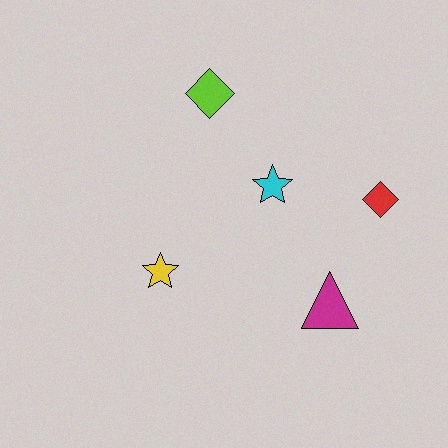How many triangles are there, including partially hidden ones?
There is 1 triangle.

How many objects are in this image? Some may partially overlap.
There are 5 objects.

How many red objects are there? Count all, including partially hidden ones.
There is 1 red object.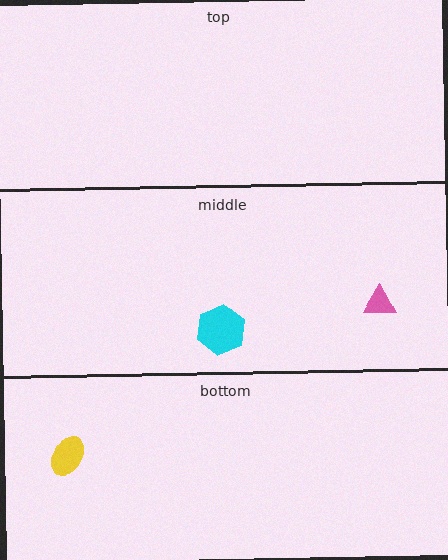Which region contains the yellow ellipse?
The bottom region.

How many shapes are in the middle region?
2.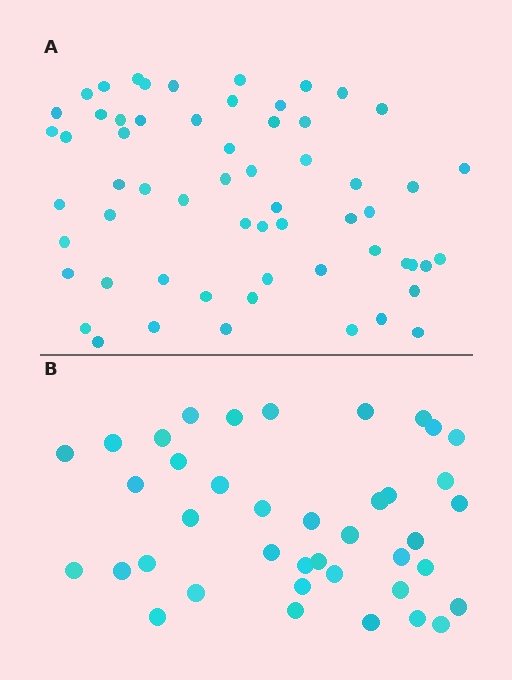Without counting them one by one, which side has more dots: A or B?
Region A (the top region) has more dots.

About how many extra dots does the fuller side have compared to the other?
Region A has approximately 20 more dots than region B.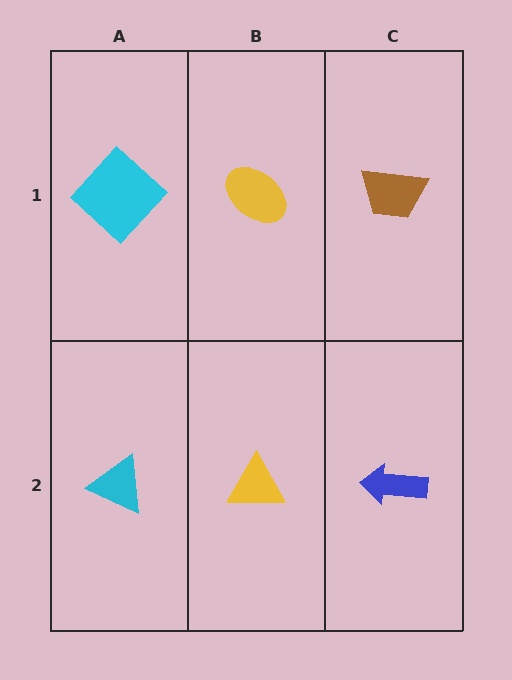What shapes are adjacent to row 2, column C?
A brown trapezoid (row 1, column C), a yellow triangle (row 2, column B).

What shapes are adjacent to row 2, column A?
A cyan diamond (row 1, column A), a yellow triangle (row 2, column B).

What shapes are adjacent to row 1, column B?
A yellow triangle (row 2, column B), a cyan diamond (row 1, column A), a brown trapezoid (row 1, column C).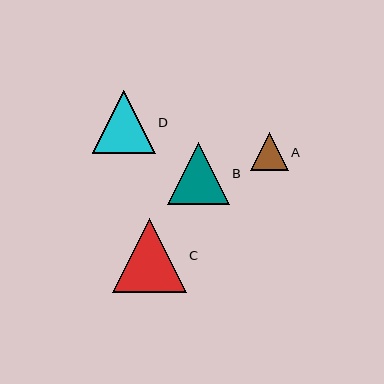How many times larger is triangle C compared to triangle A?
Triangle C is approximately 2.0 times the size of triangle A.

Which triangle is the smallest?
Triangle A is the smallest with a size of approximately 38 pixels.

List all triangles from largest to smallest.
From largest to smallest: C, D, B, A.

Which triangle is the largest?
Triangle C is the largest with a size of approximately 73 pixels.